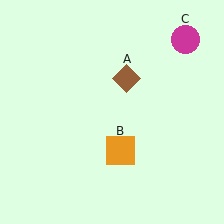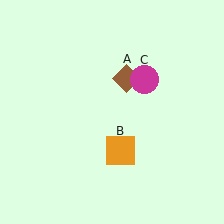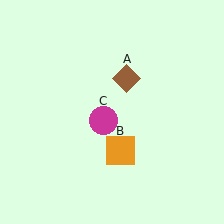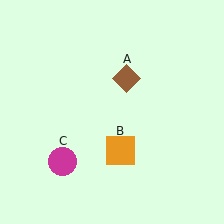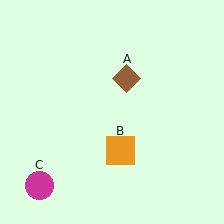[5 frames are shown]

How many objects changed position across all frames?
1 object changed position: magenta circle (object C).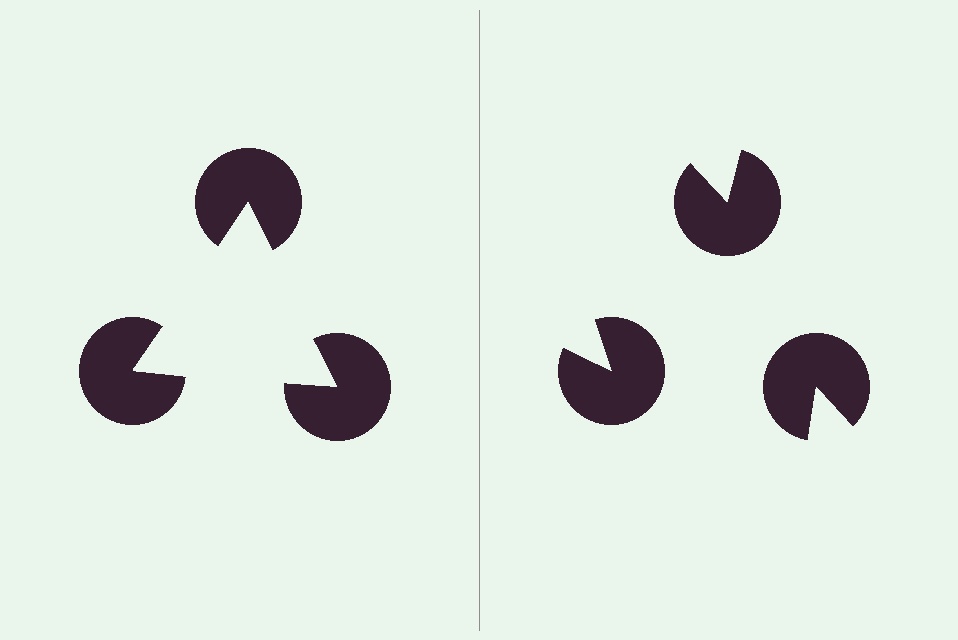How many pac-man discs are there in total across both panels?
6 — 3 on each side.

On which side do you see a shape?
An illusory triangle appears on the left side. On the right side the wedge cuts are rotated, so no coherent shape forms.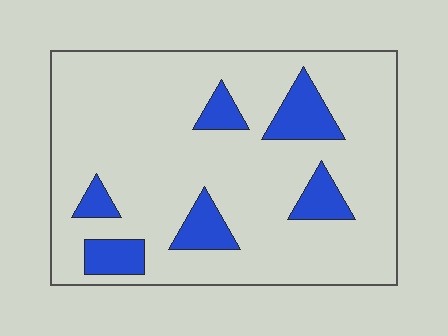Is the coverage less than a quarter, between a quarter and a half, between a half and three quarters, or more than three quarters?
Less than a quarter.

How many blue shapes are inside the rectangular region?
6.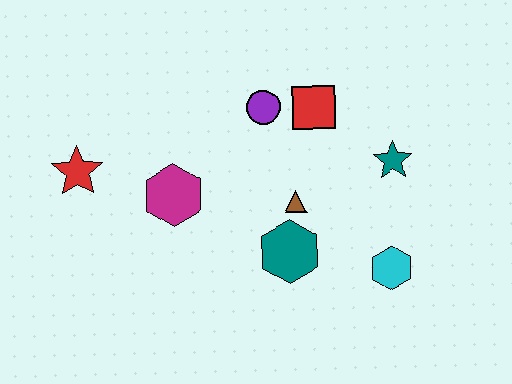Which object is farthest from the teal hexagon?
The red star is farthest from the teal hexagon.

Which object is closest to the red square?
The purple circle is closest to the red square.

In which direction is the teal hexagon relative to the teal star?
The teal hexagon is to the left of the teal star.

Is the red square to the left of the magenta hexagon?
No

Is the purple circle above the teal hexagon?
Yes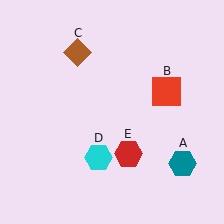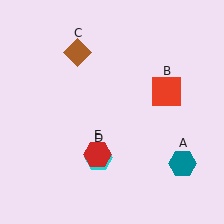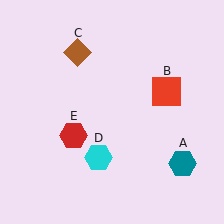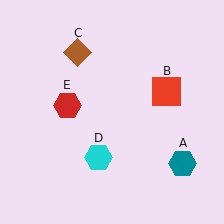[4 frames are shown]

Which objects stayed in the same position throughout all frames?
Teal hexagon (object A) and red square (object B) and brown diamond (object C) and cyan hexagon (object D) remained stationary.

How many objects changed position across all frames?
1 object changed position: red hexagon (object E).